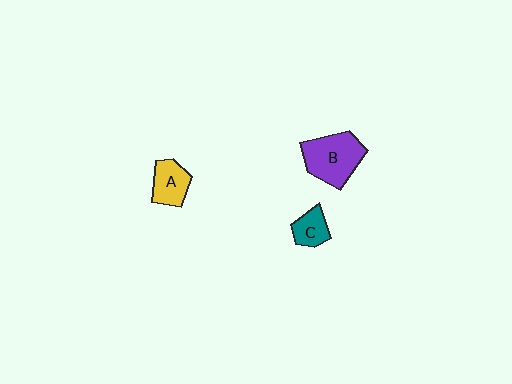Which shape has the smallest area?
Shape C (teal).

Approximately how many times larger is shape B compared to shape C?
Approximately 2.2 times.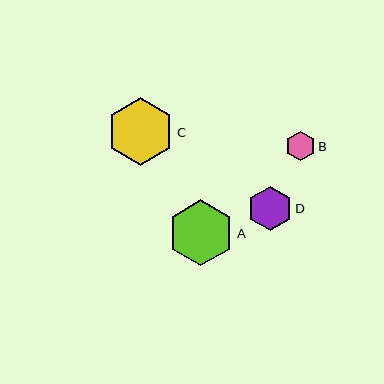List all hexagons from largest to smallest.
From largest to smallest: C, A, D, B.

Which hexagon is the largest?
Hexagon C is the largest with a size of approximately 68 pixels.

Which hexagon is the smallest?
Hexagon B is the smallest with a size of approximately 29 pixels.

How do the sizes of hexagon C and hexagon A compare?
Hexagon C and hexagon A are approximately the same size.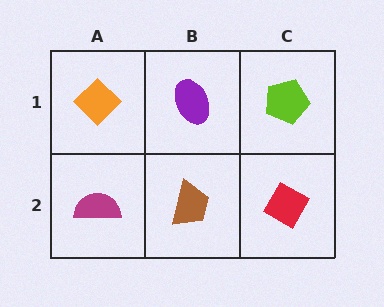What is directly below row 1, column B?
A brown trapezoid.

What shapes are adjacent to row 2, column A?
An orange diamond (row 1, column A), a brown trapezoid (row 2, column B).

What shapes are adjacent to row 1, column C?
A red diamond (row 2, column C), a purple ellipse (row 1, column B).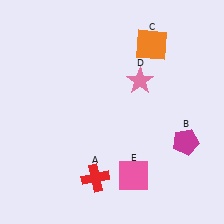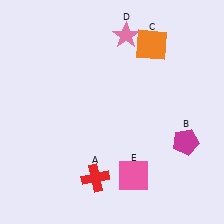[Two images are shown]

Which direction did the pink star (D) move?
The pink star (D) moved up.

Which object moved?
The pink star (D) moved up.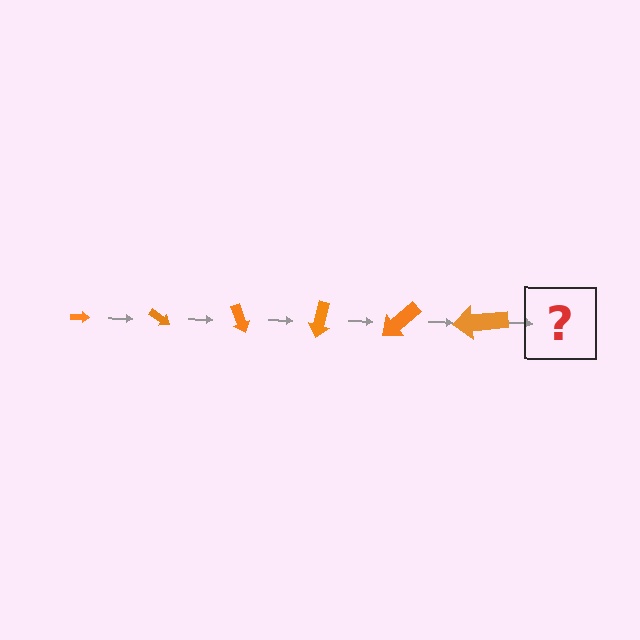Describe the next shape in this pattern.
It should be an arrow, larger than the previous one and rotated 210 degrees from the start.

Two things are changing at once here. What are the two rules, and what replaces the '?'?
The two rules are that the arrow grows larger each step and it rotates 35 degrees each step. The '?' should be an arrow, larger than the previous one and rotated 210 degrees from the start.